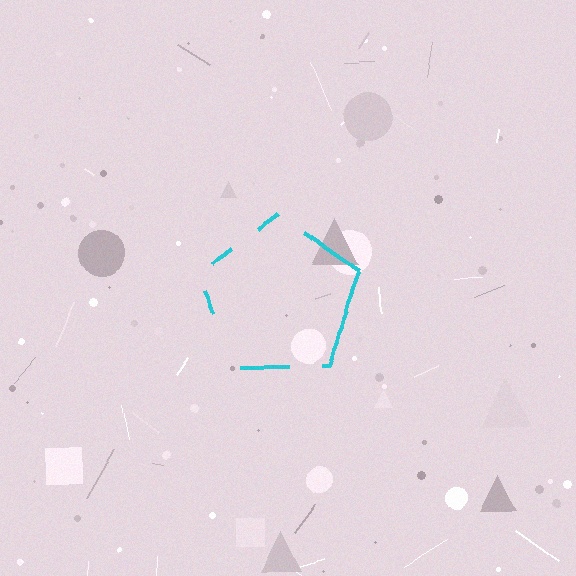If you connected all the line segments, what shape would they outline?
They would outline a pentagon.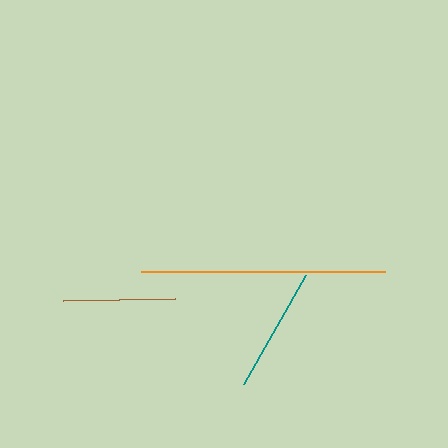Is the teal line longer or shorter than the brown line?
The teal line is longer than the brown line.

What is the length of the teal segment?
The teal segment is approximately 126 pixels long.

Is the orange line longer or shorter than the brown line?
The orange line is longer than the brown line.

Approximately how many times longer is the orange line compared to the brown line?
The orange line is approximately 2.2 times the length of the brown line.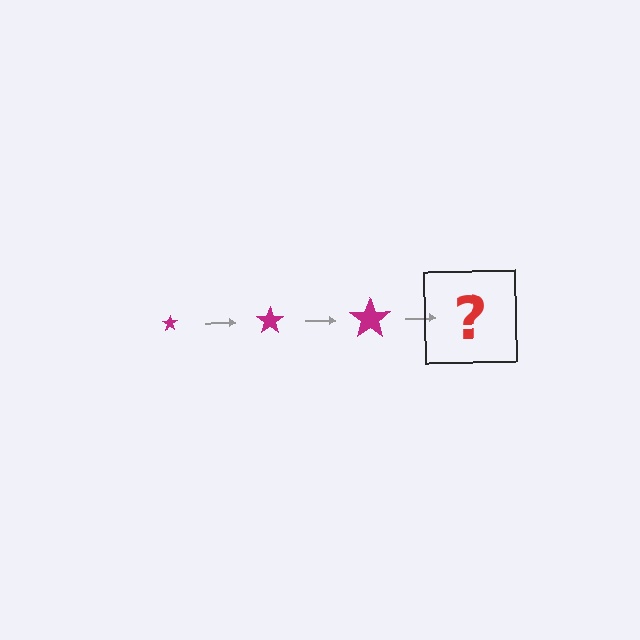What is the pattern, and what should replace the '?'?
The pattern is that the star gets progressively larger each step. The '?' should be a magenta star, larger than the previous one.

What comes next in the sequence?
The next element should be a magenta star, larger than the previous one.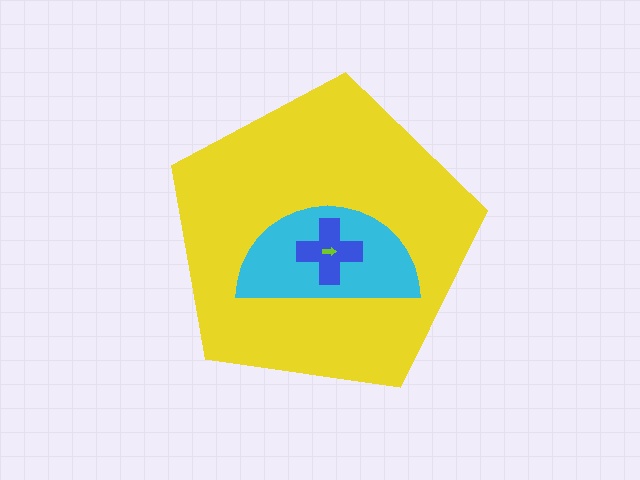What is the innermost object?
The lime arrow.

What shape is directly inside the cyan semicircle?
The blue cross.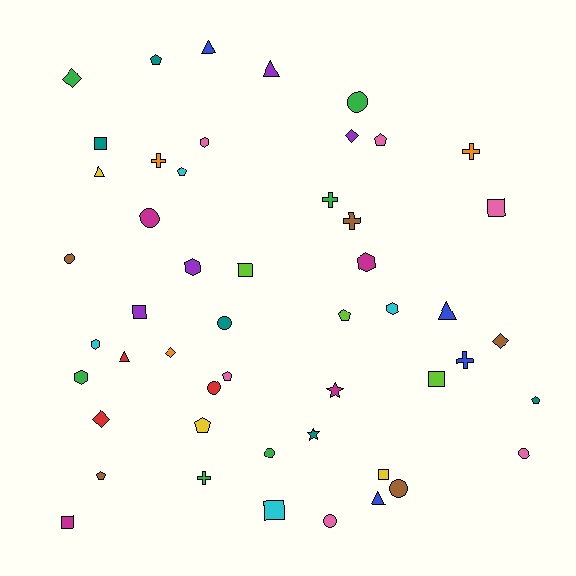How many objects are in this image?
There are 50 objects.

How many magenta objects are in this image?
There are 4 magenta objects.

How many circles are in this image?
There are 9 circles.